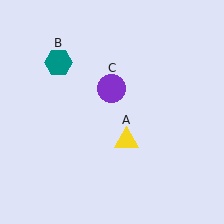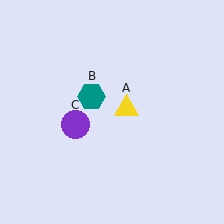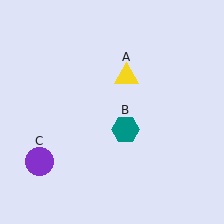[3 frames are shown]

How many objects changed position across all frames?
3 objects changed position: yellow triangle (object A), teal hexagon (object B), purple circle (object C).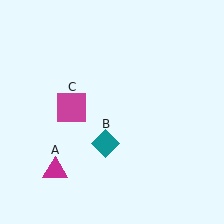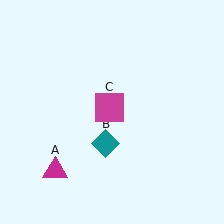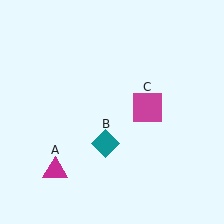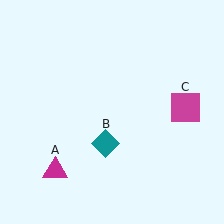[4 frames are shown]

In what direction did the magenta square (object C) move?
The magenta square (object C) moved right.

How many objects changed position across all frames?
1 object changed position: magenta square (object C).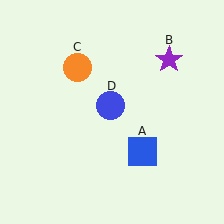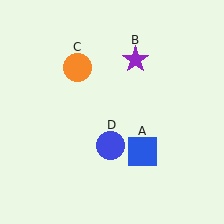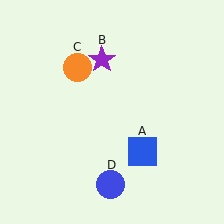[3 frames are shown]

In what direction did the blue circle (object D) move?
The blue circle (object D) moved down.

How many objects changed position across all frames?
2 objects changed position: purple star (object B), blue circle (object D).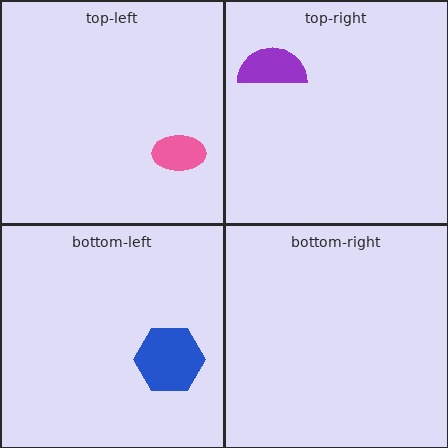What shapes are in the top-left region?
The pink ellipse.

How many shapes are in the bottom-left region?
1.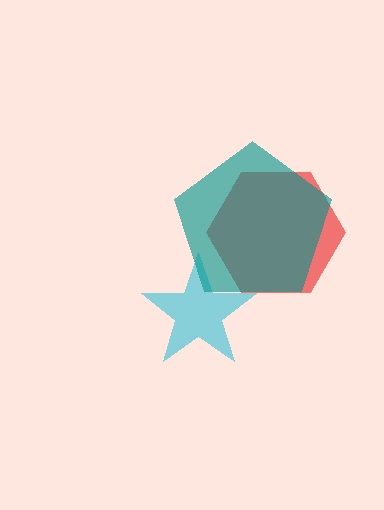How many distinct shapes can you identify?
There are 3 distinct shapes: a red hexagon, a cyan star, a teal pentagon.